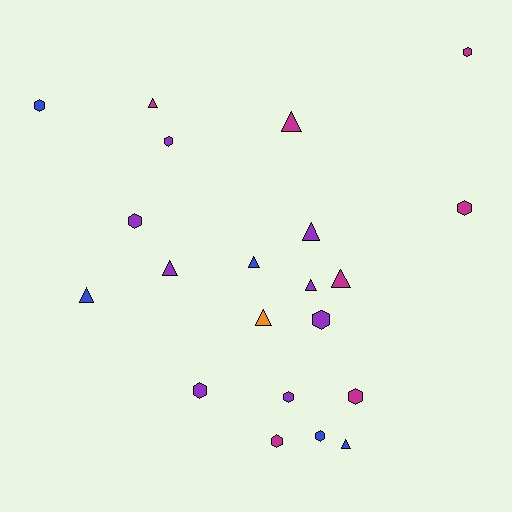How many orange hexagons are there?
There are no orange hexagons.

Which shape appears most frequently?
Hexagon, with 11 objects.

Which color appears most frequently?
Purple, with 8 objects.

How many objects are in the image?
There are 21 objects.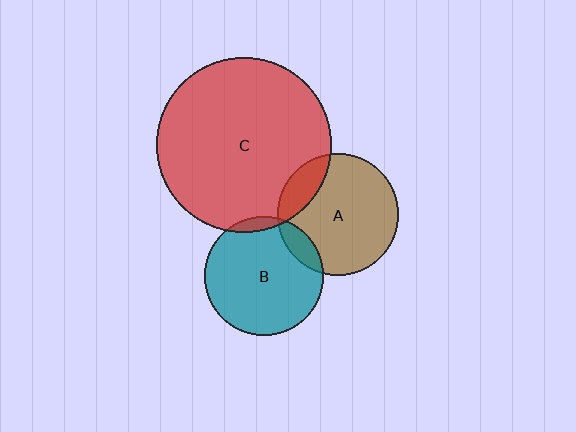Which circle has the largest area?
Circle C (red).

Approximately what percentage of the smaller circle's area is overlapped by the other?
Approximately 5%.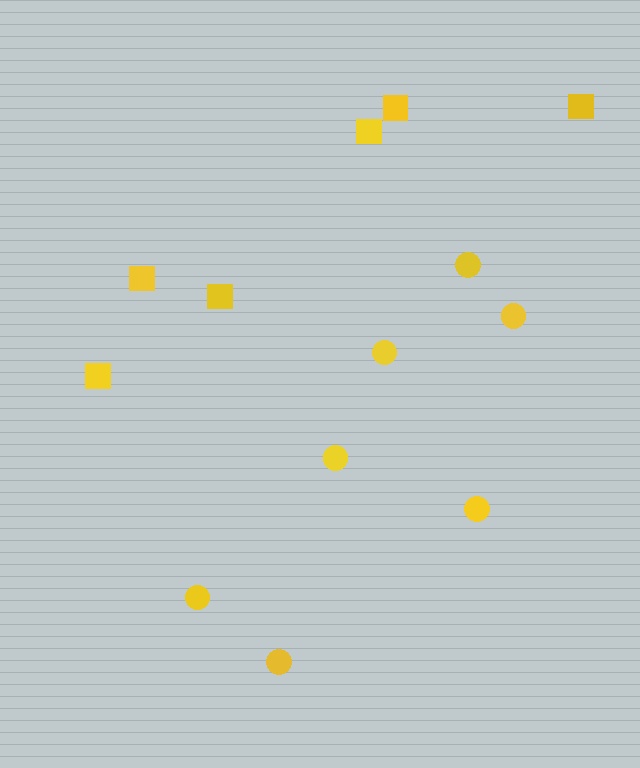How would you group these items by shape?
There are 2 groups: one group of squares (6) and one group of circles (7).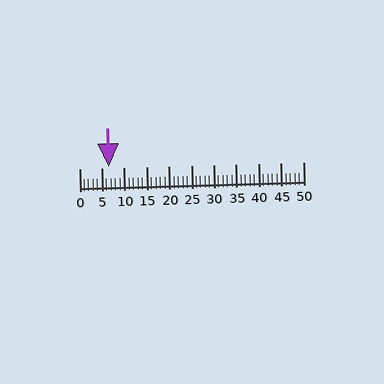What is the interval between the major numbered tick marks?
The major tick marks are spaced 5 units apart.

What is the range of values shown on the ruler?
The ruler shows values from 0 to 50.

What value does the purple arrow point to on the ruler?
The purple arrow points to approximately 7.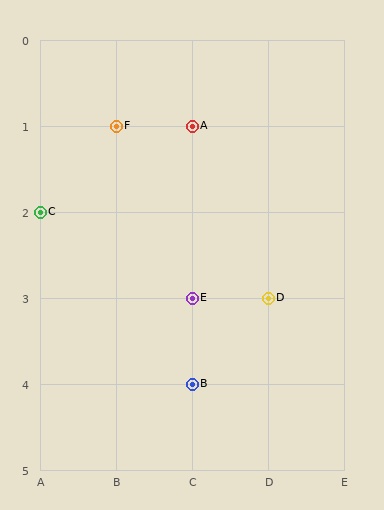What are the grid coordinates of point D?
Point D is at grid coordinates (D, 3).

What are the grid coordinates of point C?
Point C is at grid coordinates (A, 2).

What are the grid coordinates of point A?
Point A is at grid coordinates (C, 1).